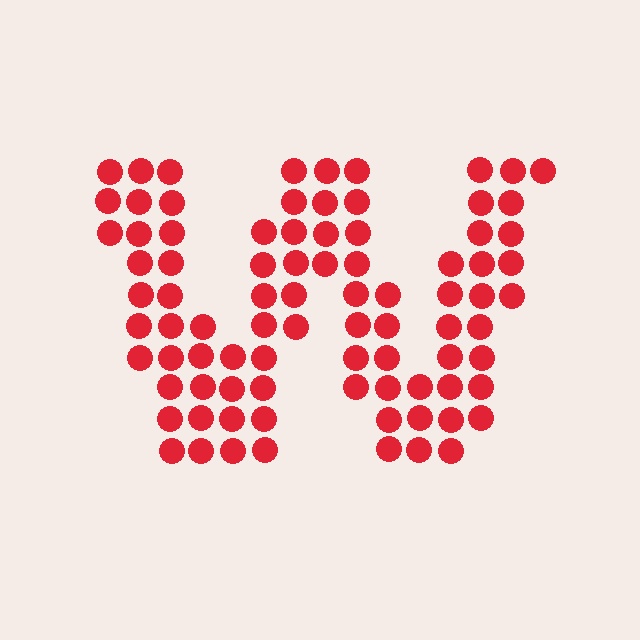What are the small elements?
The small elements are circles.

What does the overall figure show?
The overall figure shows the letter W.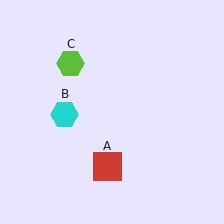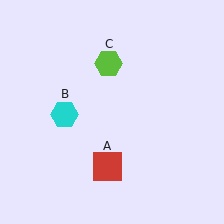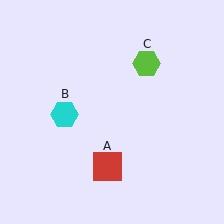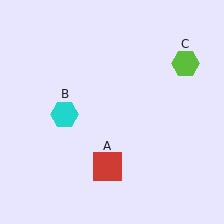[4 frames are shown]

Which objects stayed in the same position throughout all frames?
Red square (object A) and cyan hexagon (object B) remained stationary.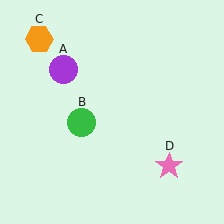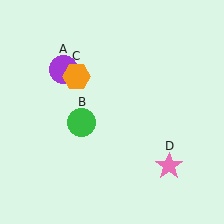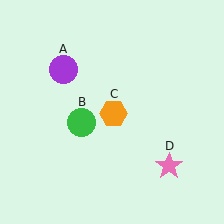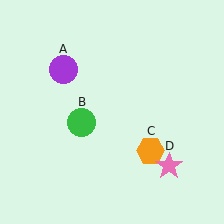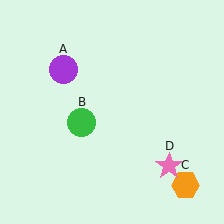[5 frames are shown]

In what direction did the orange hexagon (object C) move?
The orange hexagon (object C) moved down and to the right.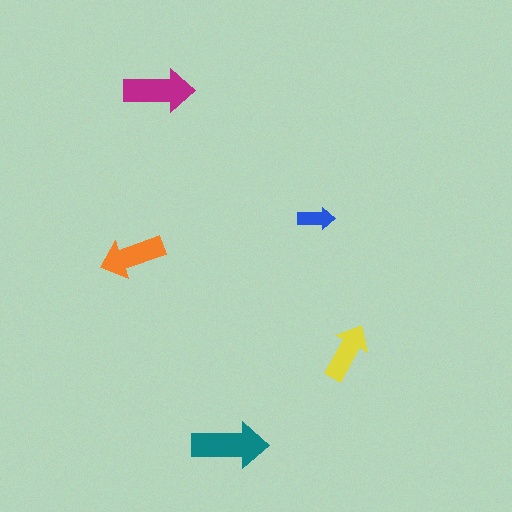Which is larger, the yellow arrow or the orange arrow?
The orange one.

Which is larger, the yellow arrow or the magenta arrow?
The magenta one.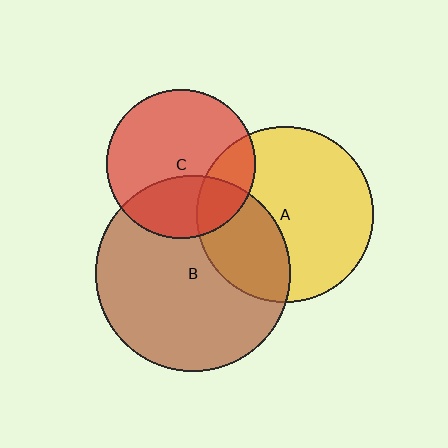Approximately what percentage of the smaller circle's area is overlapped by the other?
Approximately 35%.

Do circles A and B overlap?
Yes.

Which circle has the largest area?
Circle B (brown).